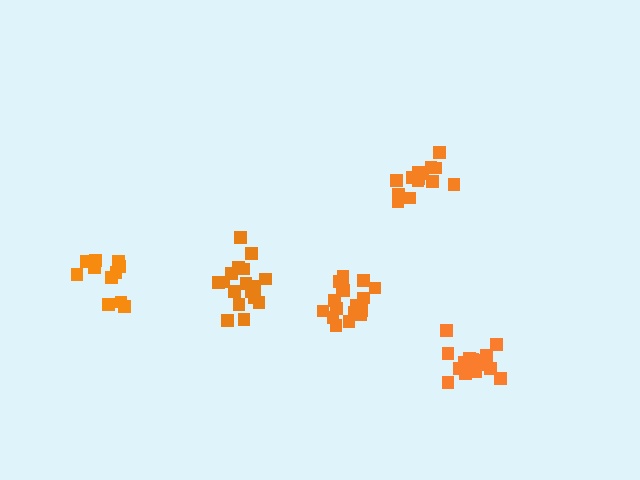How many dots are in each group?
Group 1: 12 dots, Group 2: 17 dots, Group 3: 15 dots, Group 4: 17 dots, Group 5: 15 dots (76 total).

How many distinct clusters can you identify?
There are 5 distinct clusters.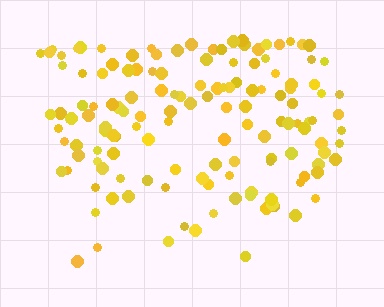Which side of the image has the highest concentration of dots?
The top.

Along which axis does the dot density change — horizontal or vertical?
Vertical.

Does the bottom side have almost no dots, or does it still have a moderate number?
Still a moderate number, just noticeably fewer than the top.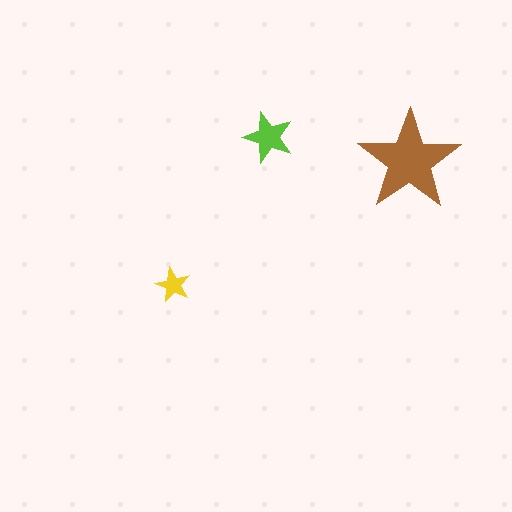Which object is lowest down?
The yellow star is bottommost.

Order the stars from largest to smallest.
the brown one, the lime one, the yellow one.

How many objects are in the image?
There are 3 objects in the image.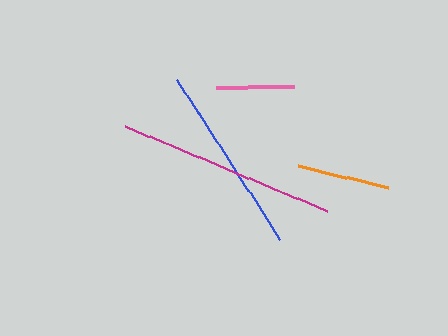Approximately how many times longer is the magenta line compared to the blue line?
The magenta line is approximately 1.1 times the length of the blue line.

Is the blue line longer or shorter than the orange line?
The blue line is longer than the orange line.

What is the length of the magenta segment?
The magenta segment is approximately 218 pixels long.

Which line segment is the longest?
The magenta line is the longest at approximately 218 pixels.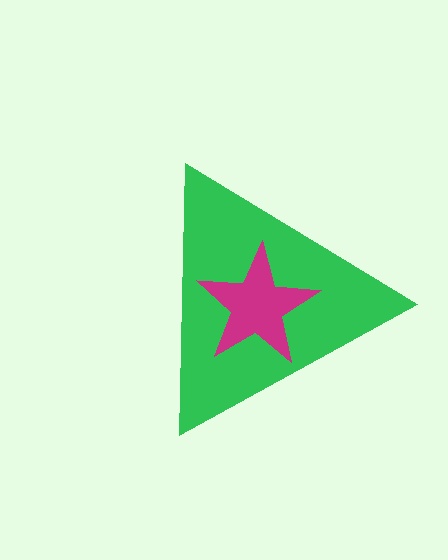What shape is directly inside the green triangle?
The magenta star.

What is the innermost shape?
The magenta star.